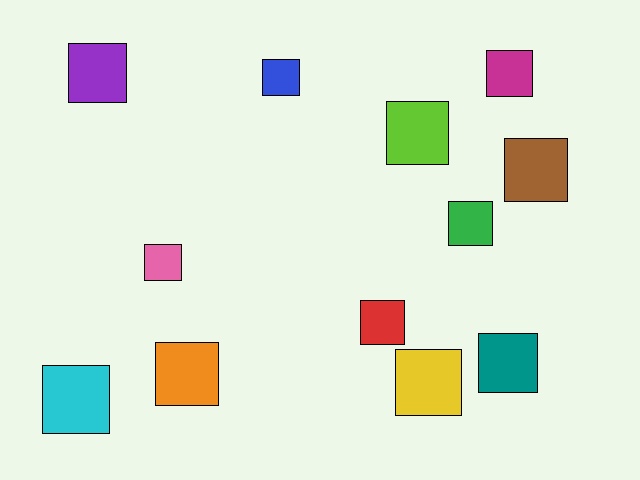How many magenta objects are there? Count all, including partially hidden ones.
There is 1 magenta object.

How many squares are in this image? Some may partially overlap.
There are 12 squares.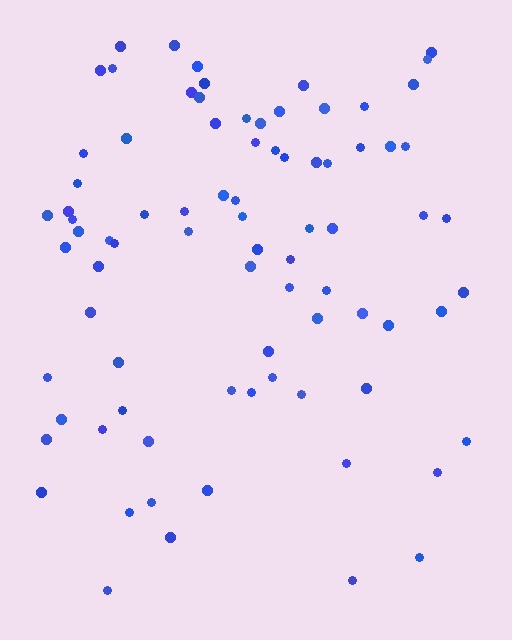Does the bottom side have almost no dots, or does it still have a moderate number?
Still a moderate number, just noticeably fewer than the top.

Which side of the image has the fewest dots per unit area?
The bottom.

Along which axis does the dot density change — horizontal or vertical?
Vertical.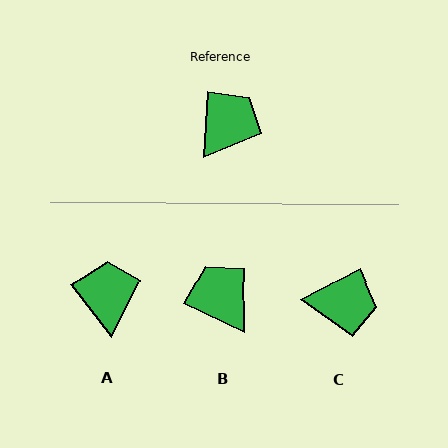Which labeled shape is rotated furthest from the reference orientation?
B, about 68 degrees away.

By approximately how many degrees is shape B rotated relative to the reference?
Approximately 68 degrees counter-clockwise.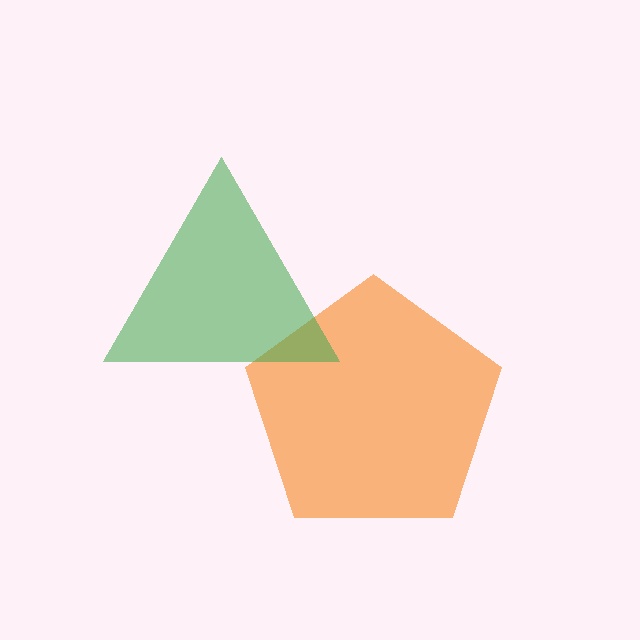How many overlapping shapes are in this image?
There are 2 overlapping shapes in the image.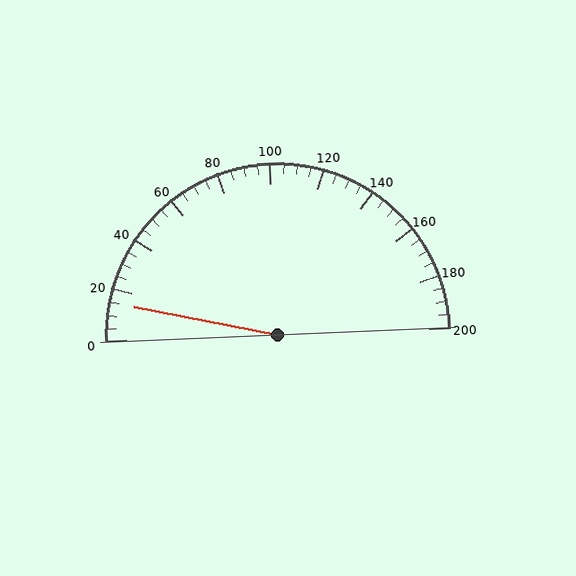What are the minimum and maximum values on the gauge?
The gauge ranges from 0 to 200.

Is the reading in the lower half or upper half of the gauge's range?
The reading is in the lower half of the range (0 to 200).